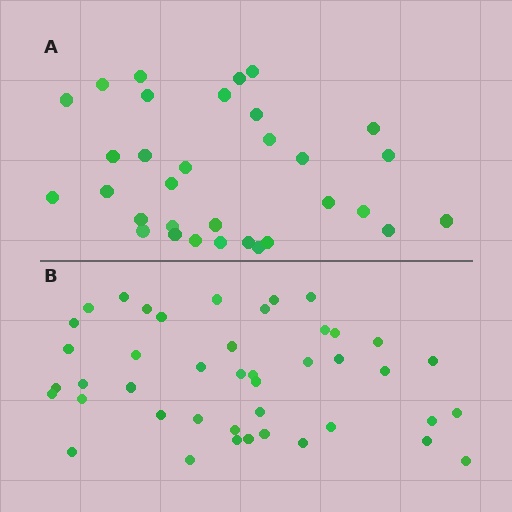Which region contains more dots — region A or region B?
Region B (the bottom region) has more dots.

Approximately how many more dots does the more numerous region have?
Region B has roughly 12 or so more dots than region A.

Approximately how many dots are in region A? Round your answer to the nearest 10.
About 30 dots. (The exact count is 32, which rounds to 30.)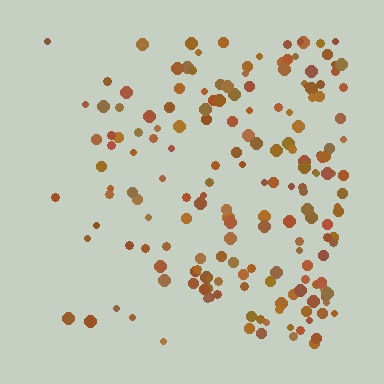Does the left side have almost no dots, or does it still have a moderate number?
Still a moderate number, just noticeably fewer than the right.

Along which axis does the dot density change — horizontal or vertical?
Horizontal.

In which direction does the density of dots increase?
From left to right, with the right side densest.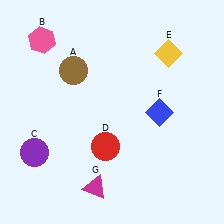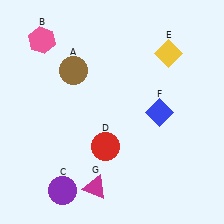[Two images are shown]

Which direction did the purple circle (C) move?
The purple circle (C) moved down.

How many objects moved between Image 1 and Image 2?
1 object moved between the two images.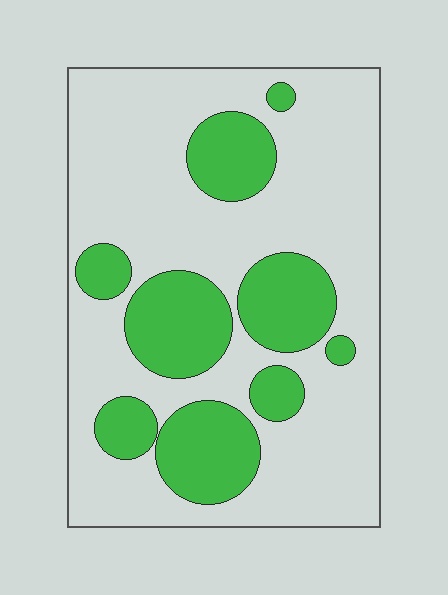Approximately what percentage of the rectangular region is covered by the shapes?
Approximately 30%.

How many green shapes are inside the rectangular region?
9.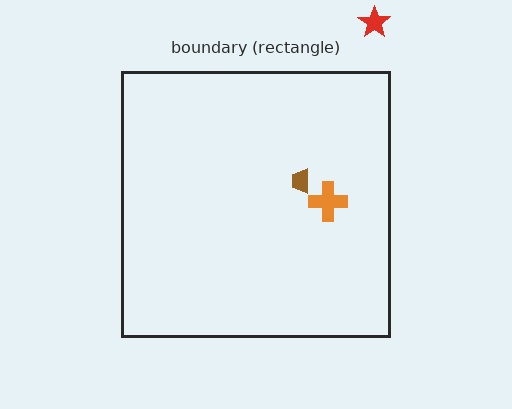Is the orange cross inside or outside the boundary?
Inside.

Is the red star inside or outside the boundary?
Outside.